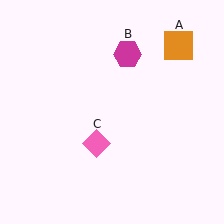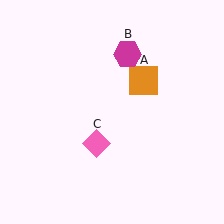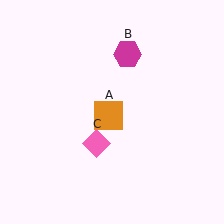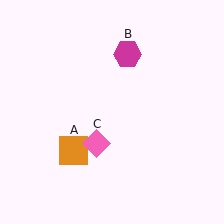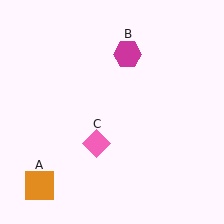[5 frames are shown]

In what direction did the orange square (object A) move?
The orange square (object A) moved down and to the left.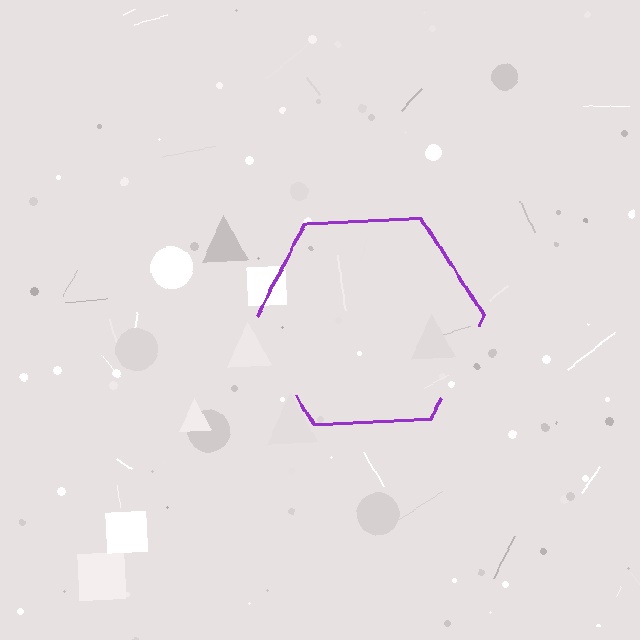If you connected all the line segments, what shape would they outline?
They would outline a hexagon.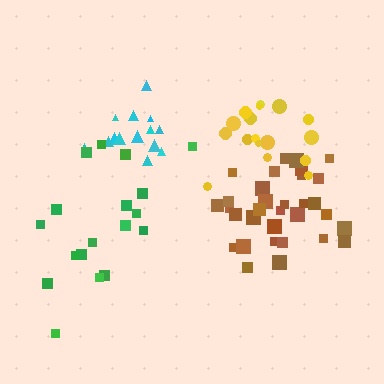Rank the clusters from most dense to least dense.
brown, cyan, yellow, green.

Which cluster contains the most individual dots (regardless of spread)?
Brown (32).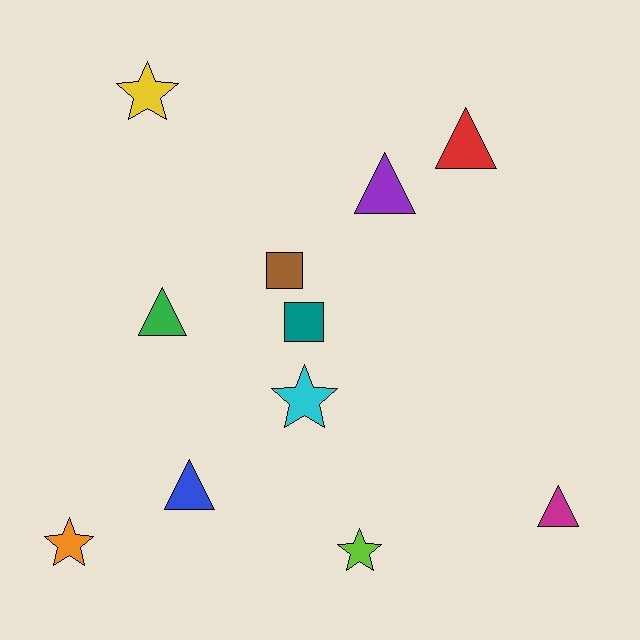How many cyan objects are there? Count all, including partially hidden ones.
There is 1 cyan object.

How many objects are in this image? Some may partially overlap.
There are 11 objects.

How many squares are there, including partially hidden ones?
There are 2 squares.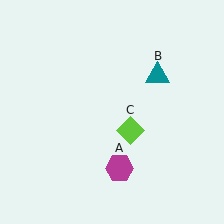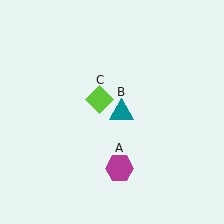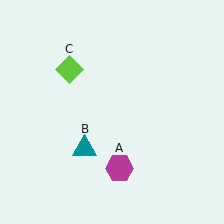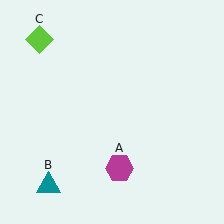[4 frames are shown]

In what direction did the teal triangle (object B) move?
The teal triangle (object B) moved down and to the left.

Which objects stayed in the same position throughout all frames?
Magenta hexagon (object A) remained stationary.